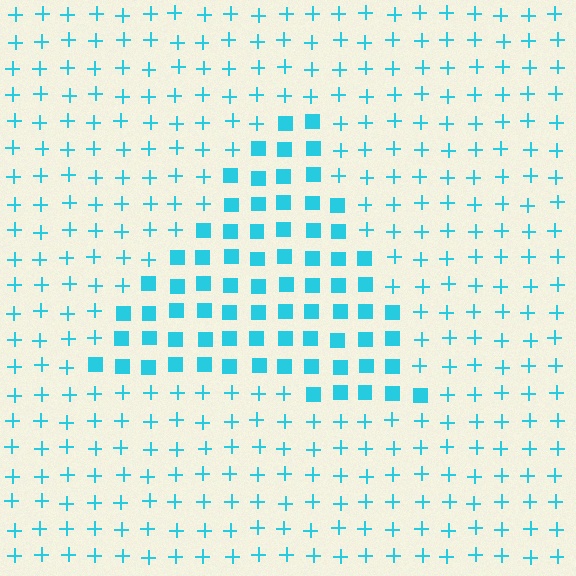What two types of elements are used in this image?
The image uses squares inside the triangle region and plus signs outside it.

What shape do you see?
I see a triangle.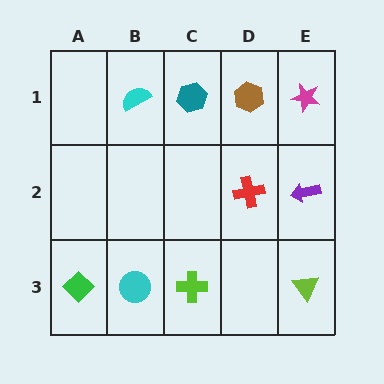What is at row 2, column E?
A purple arrow.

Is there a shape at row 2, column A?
No, that cell is empty.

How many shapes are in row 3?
4 shapes.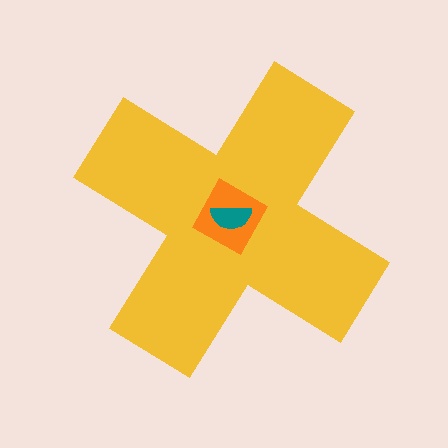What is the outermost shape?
The yellow cross.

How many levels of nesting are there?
3.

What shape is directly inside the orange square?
The teal semicircle.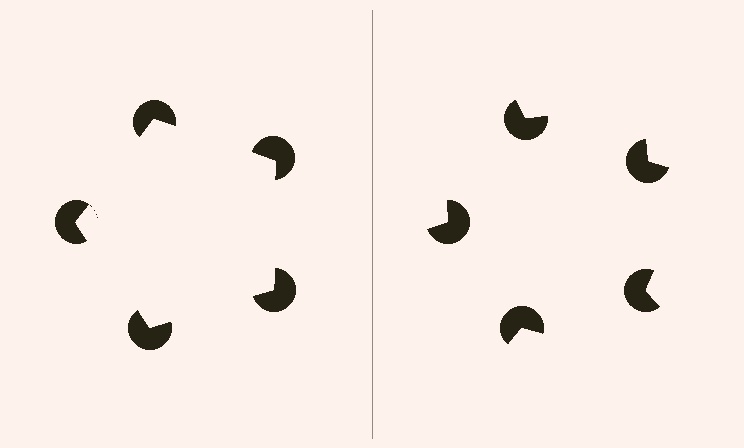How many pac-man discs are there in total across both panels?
10 — 5 on each side.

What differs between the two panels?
The pac-man discs are positioned identically on both sides; only the wedge orientations differ. On the left they align to a pentagon; on the right they are misaligned.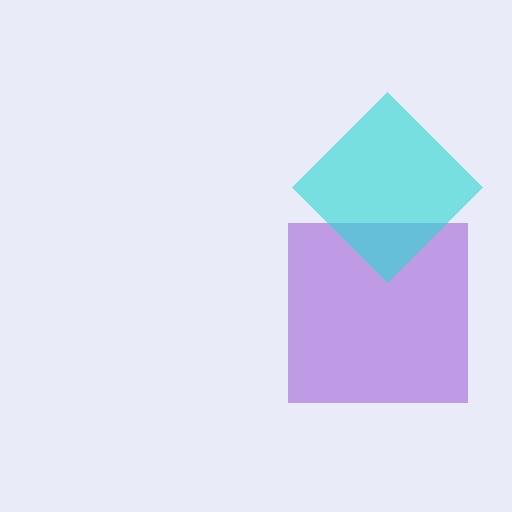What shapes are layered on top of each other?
The layered shapes are: a purple square, a cyan diamond.